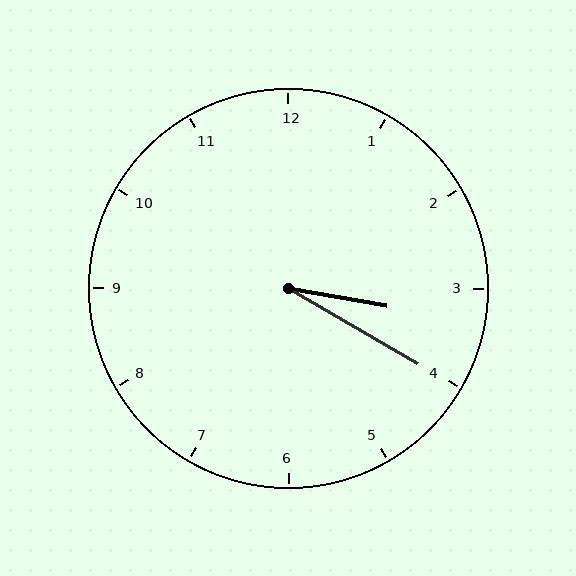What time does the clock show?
3:20.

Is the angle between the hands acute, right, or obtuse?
It is acute.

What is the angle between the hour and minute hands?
Approximately 20 degrees.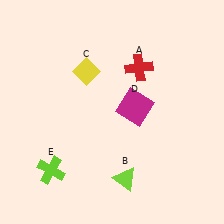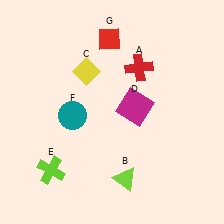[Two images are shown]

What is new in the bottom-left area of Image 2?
A teal circle (F) was added in the bottom-left area of Image 2.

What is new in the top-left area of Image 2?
A red diamond (G) was added in the top-left area of Image 2.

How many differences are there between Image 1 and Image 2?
There are 2 differences between the two images.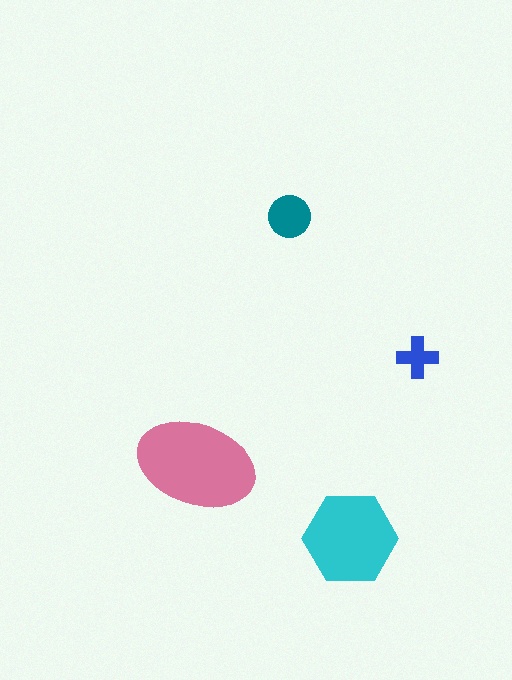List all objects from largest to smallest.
The pink ellipse, the cyan hexagon, the teal circle, the blue cross.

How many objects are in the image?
There are 4 objects in the image.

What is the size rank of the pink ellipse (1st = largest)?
1st.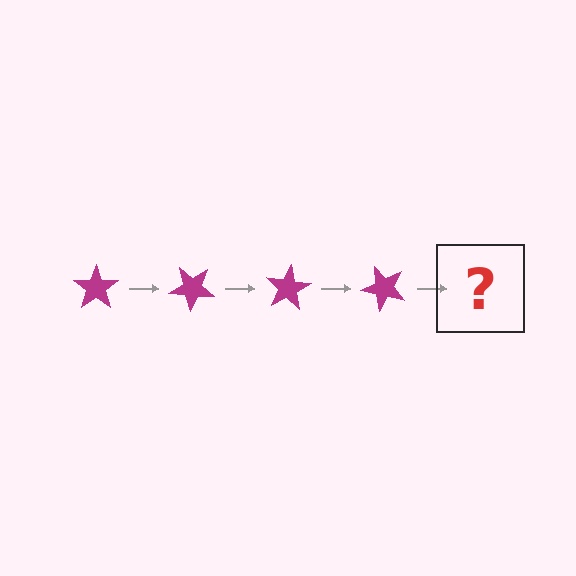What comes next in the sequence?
The next element should be a magenta star rotated 160 degrees.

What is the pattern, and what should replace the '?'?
The pattern is that the star rotates 40 degrees each step. The '?' should be a magenta star rotated 160 degrees.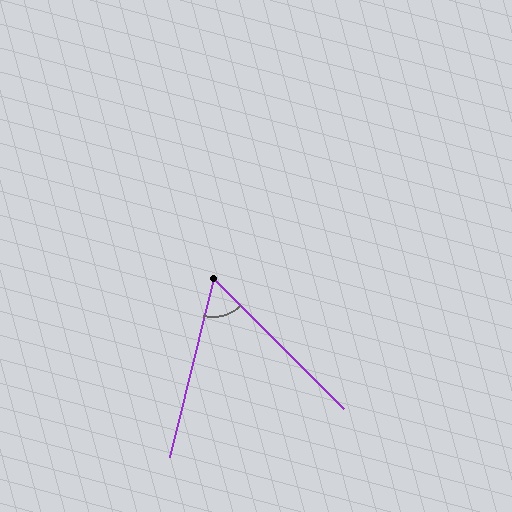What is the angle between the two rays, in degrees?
Approximately 59 degrees.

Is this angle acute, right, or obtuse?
It is acute.